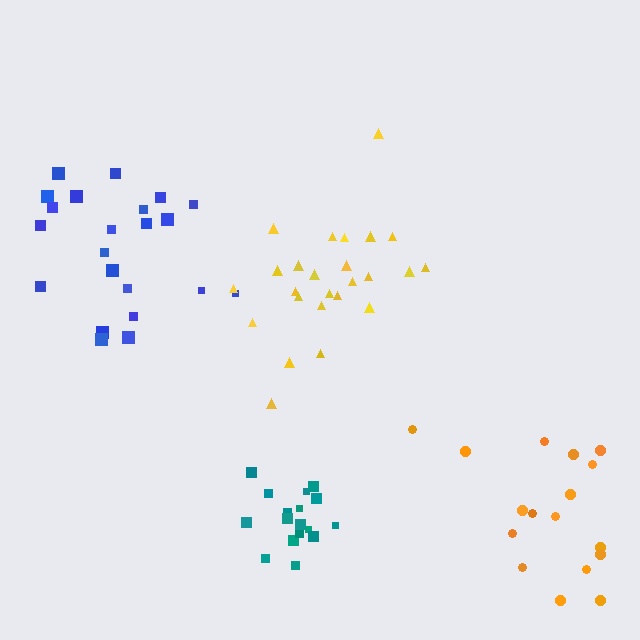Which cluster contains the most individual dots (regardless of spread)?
Yellow (25).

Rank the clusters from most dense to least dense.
teal, yellow, blue, orange.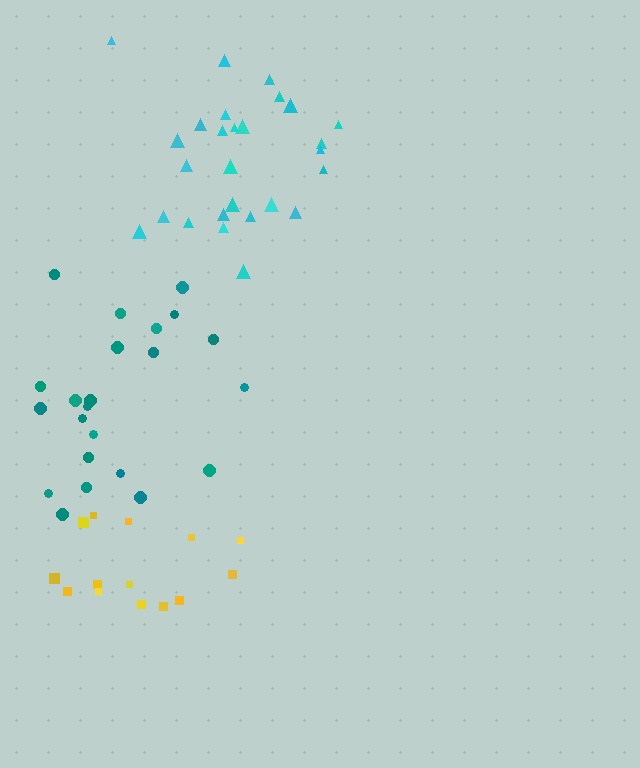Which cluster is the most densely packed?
Cyan.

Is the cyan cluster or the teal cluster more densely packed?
Cyan.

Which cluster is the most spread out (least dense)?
Teal.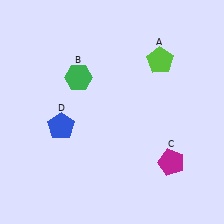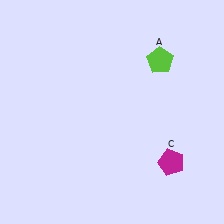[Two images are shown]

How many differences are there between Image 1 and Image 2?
There are 2 differences between the two images.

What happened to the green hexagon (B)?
The green hexagon (B) was removed in Image 2. It was in the top-left area of Image 1.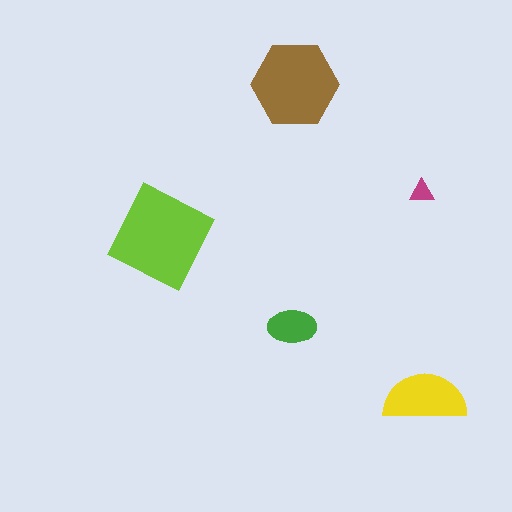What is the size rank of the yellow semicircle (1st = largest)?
3rd.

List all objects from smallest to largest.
The magenta triangle, the green ellipse, the yellow semicircle, the brown hexagon, the lime diamond.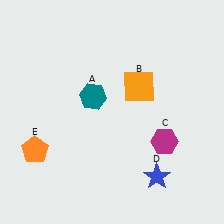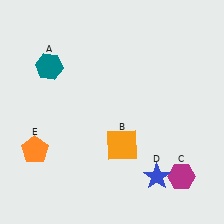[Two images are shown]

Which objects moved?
The objects that moved are: the teal hexagon (A), the orange square (B), the magenta hexagon (C).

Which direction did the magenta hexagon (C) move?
The magenta hexagon (C) moved down.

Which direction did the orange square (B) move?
The orange square (B) moved down.